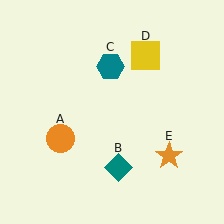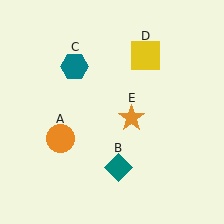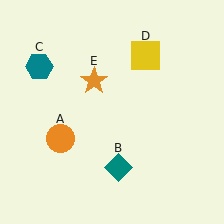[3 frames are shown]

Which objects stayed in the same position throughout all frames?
Orange circle (object A) and teal diamond (object B) and yellow square (object D) remained stationary.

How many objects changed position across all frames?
2 objects changed position: teal hexagon (object C), orange star (object E).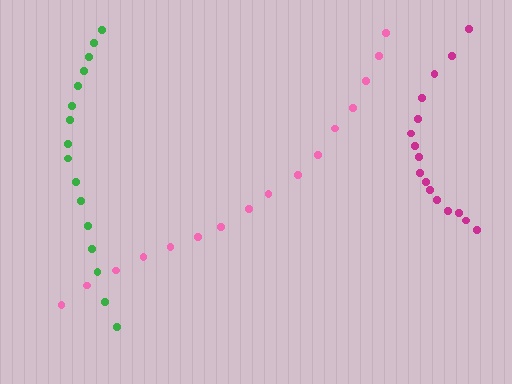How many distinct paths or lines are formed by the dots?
There are 3 distinct paths.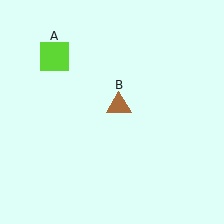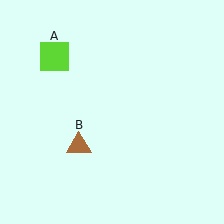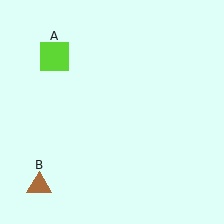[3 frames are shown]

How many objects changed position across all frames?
1 object changed position: brown triangle (object B).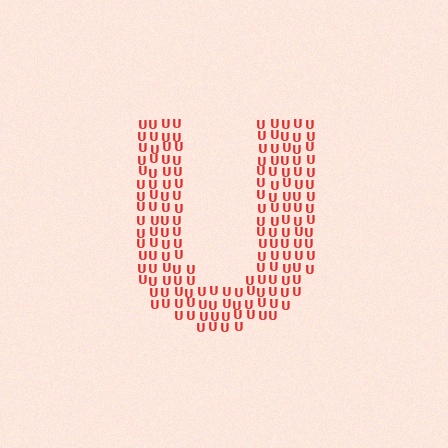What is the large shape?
The large shape is the letter U.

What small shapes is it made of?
It is made of small letter U's.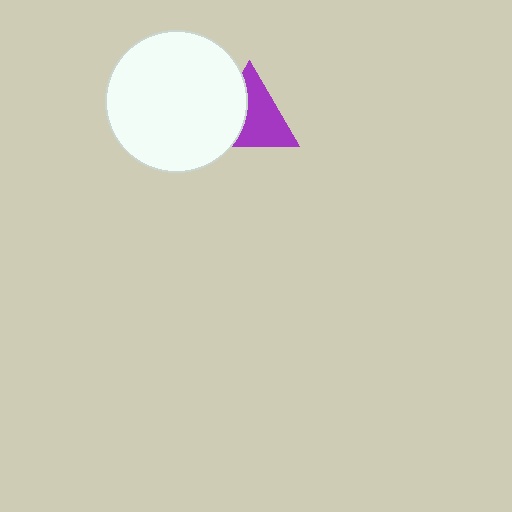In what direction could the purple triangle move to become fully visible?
The purple triangle could move right. That would shift it out from behind the white circle entirely.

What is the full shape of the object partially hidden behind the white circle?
The partially hidden object is a purple triangle.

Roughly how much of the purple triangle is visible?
About half of it is visible (roughly 60%).